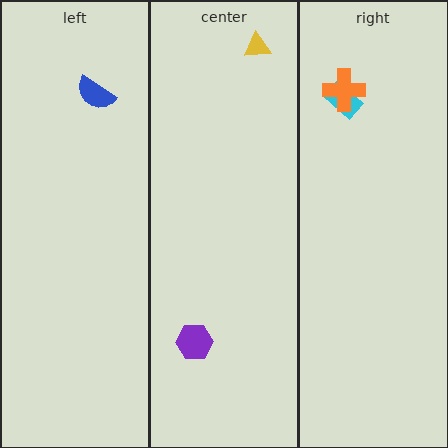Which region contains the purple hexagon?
The center region.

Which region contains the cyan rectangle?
The right region.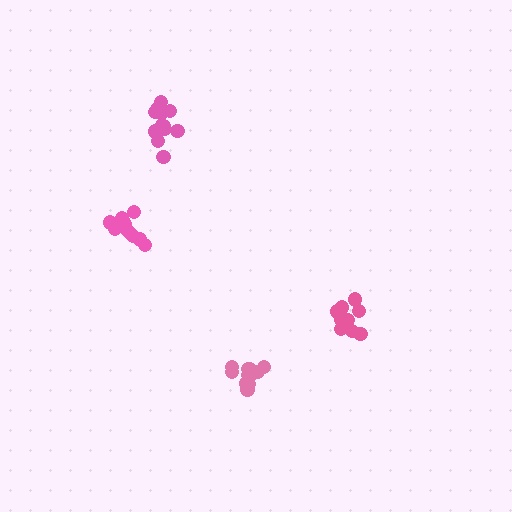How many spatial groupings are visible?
There are 4 spatial groupings.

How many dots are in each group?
Group 1: 11 dots, Group 2: 13 dots, Group 3: 9 dots, Group 4: 11 dots (44 total).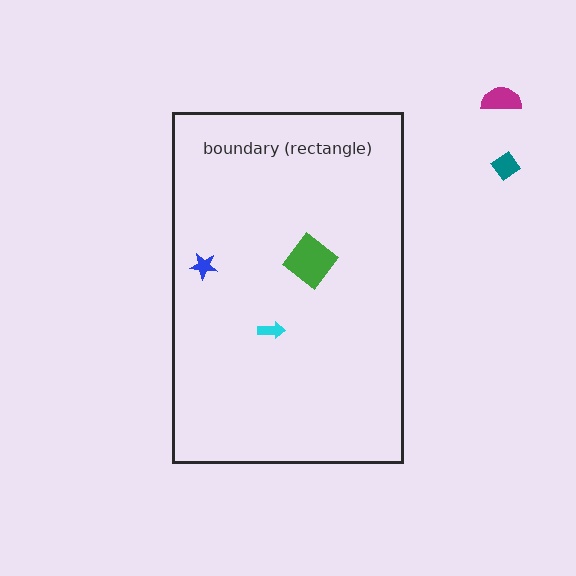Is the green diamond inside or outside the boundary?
Inside.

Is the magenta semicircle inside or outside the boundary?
Outside.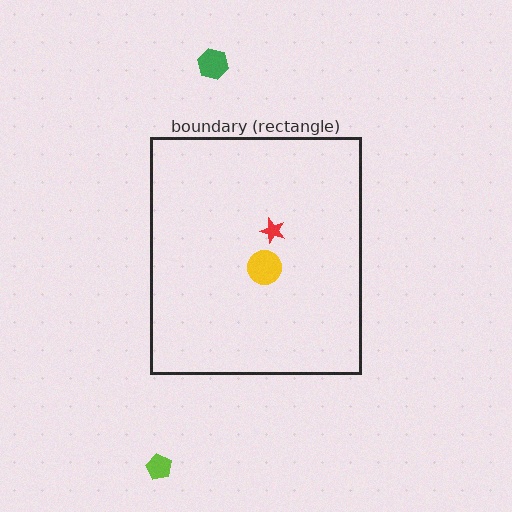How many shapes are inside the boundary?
2 inside, 2 outside.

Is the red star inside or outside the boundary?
Inside.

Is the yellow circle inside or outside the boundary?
Inside.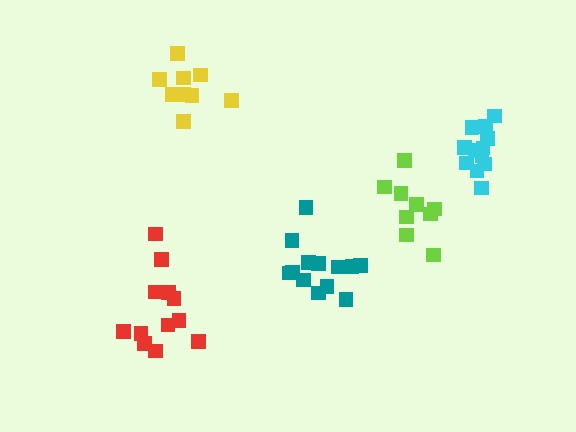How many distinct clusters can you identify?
There are 5 distinct clusters.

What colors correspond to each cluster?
The clusters are colored: teal, yellow, cyan, red, lime.